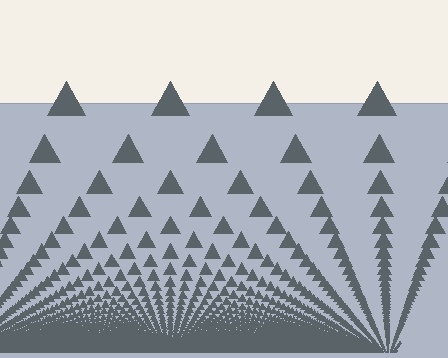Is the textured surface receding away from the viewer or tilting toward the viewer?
The surface appears to tilt toward the viewer. Texture elements get larger and sparser toward the top.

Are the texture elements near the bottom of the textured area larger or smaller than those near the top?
Smaller. The gradient is inverted — elements near the bottom are smaller and denser.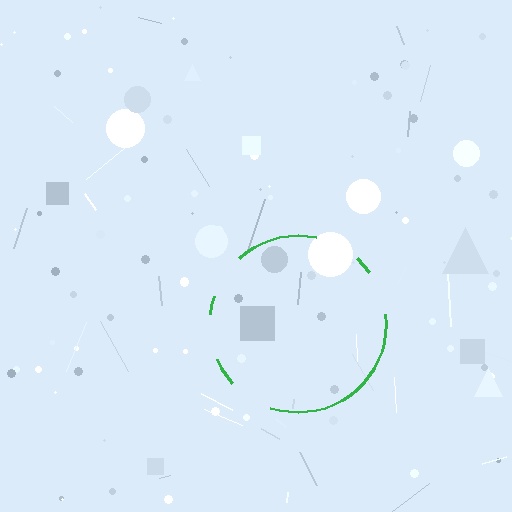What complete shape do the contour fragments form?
The contour fragments form a circle.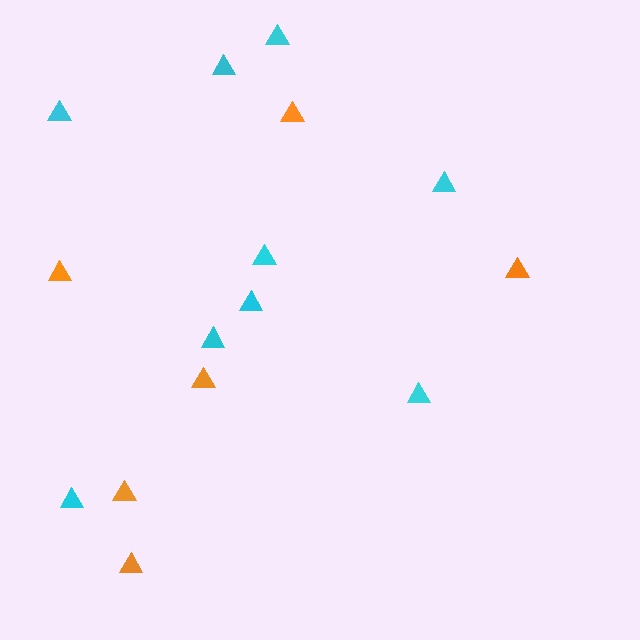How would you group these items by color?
There are 2 groups: one group of cyan triangles (9) and one group of orange triangles (6).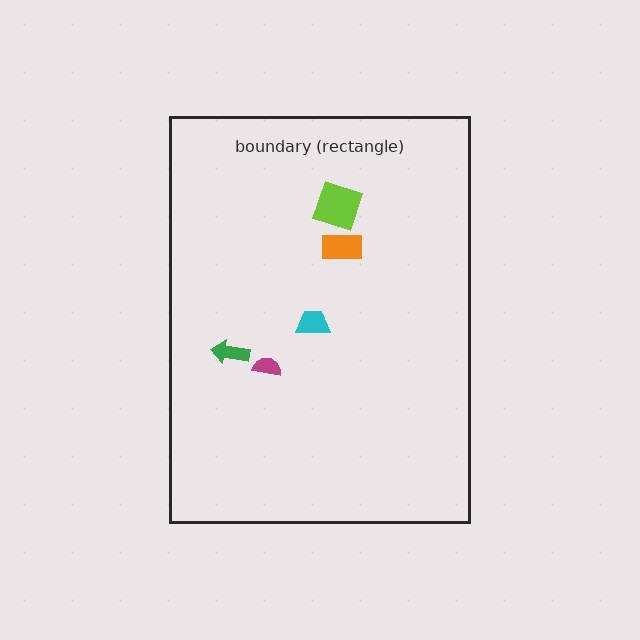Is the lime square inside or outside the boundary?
Inside.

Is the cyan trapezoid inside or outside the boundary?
Inside.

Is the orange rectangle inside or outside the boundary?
Inside.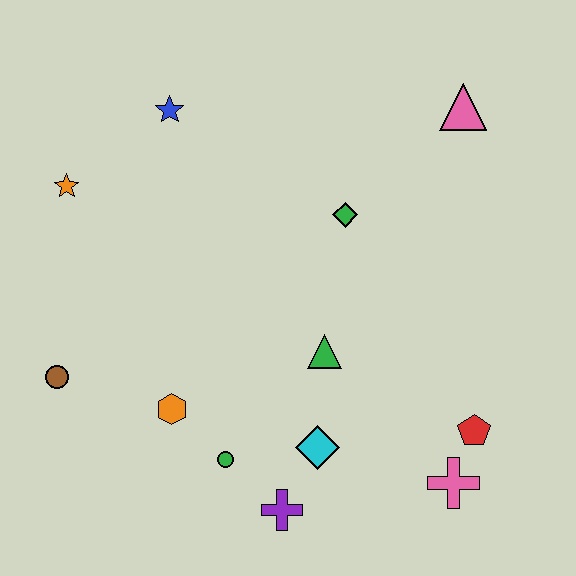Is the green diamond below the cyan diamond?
No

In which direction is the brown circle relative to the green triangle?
The brown circle is to the left of the green triangle.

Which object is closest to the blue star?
The orange star is closest to the blue star.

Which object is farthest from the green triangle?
The orange star is farthest from the green triangle.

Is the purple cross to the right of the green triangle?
No